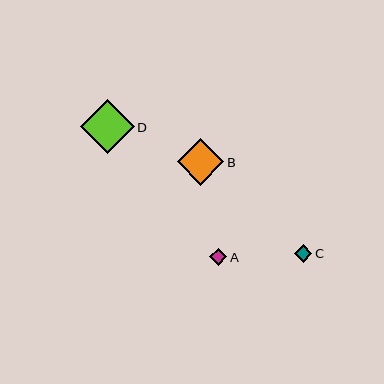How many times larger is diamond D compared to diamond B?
Diamond D is approximately 1.2 times the size of diamond B.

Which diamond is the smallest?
Diamond A is the smallest with a size of approximately 17 pixels.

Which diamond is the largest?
Diamond D is the largest with a size of approximately 54 pixels.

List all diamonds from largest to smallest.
From largest to smallest: D, B, C, A.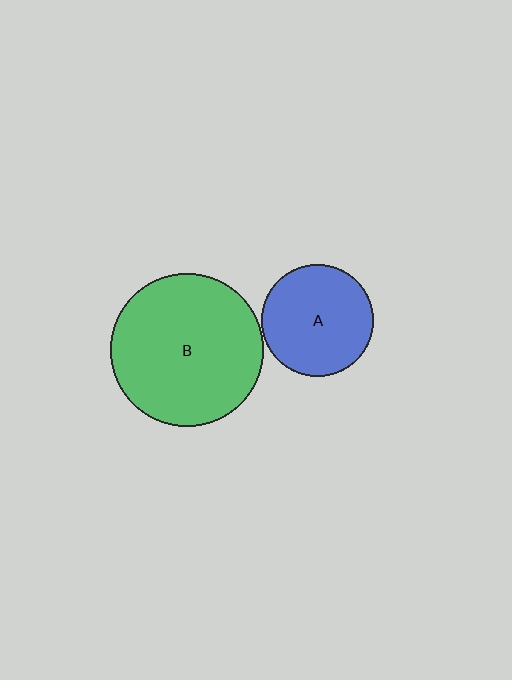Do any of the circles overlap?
No, none of the circles overlap.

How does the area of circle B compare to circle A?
Approximately 1.9 times.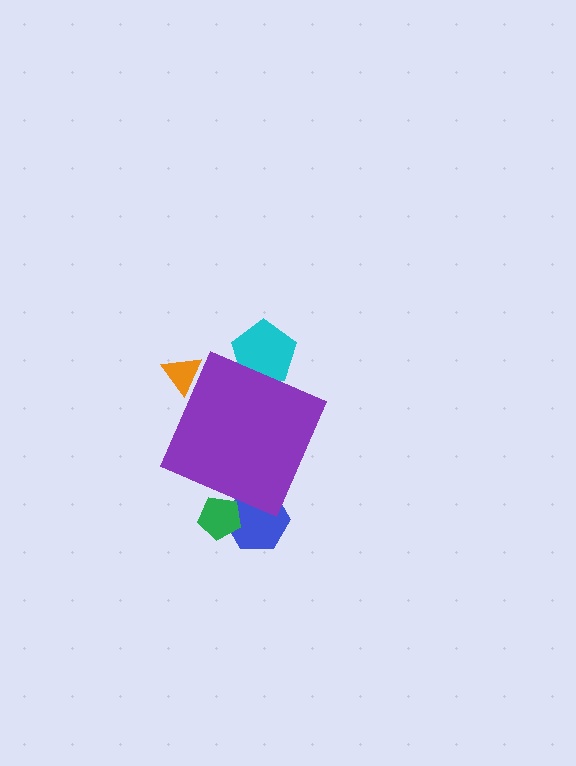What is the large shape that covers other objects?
A purple diamond.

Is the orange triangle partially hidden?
Yes, the orange triangle is partially hidden behind the purple diamond.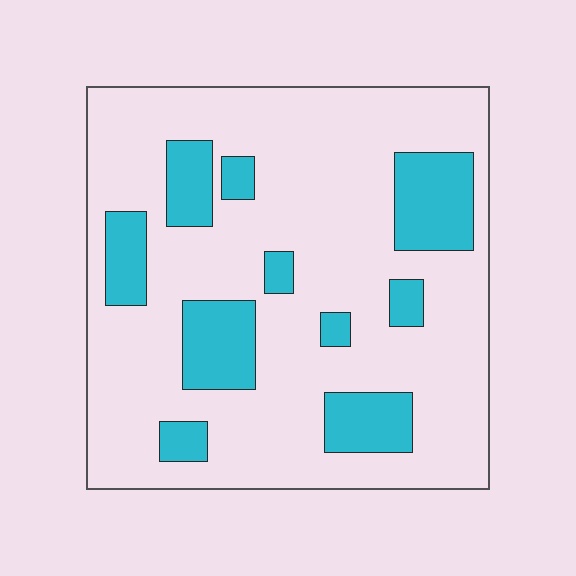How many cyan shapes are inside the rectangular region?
10.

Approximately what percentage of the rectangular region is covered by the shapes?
Approximately 20%.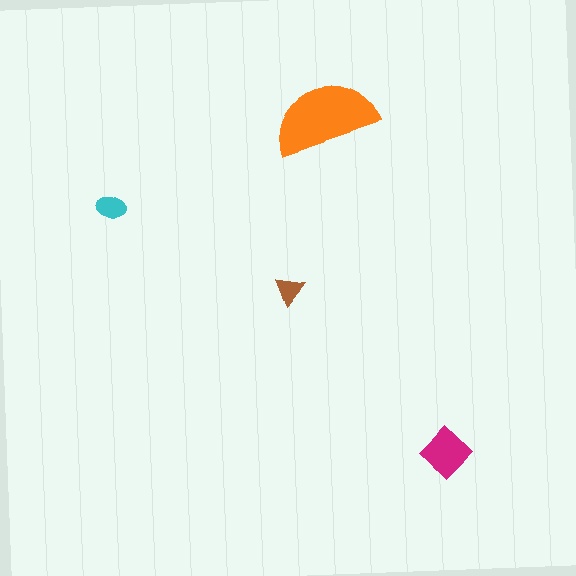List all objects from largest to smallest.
The orange semicircle, the magenta diamond, the cyan ellipse, the brown triangle.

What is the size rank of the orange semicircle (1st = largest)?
1st.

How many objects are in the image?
There are 4 objects in the image.